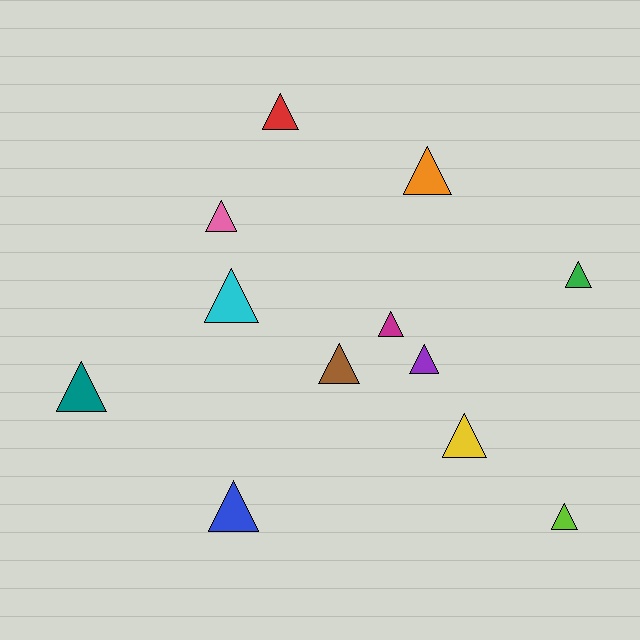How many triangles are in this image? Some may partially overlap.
There are 12 triangles.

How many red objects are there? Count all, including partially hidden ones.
There is 1 red object.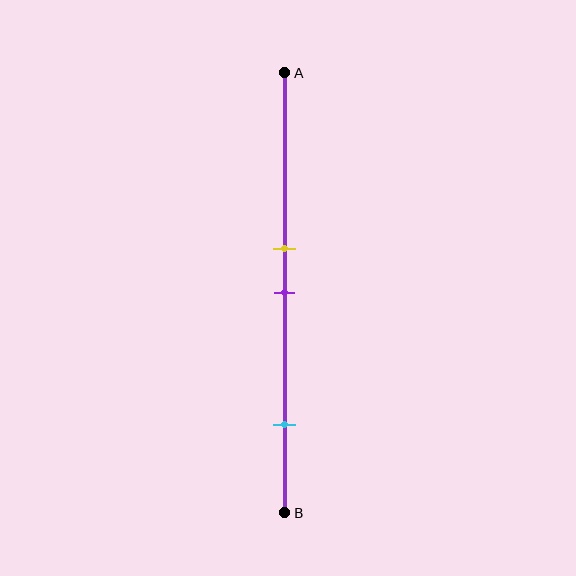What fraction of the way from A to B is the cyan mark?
The cyan mark is approximately 80% (0.8) of the way from A to B.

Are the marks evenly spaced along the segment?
No, the marks are not evenly spaced.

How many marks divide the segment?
There are 3 marks dividing the segment.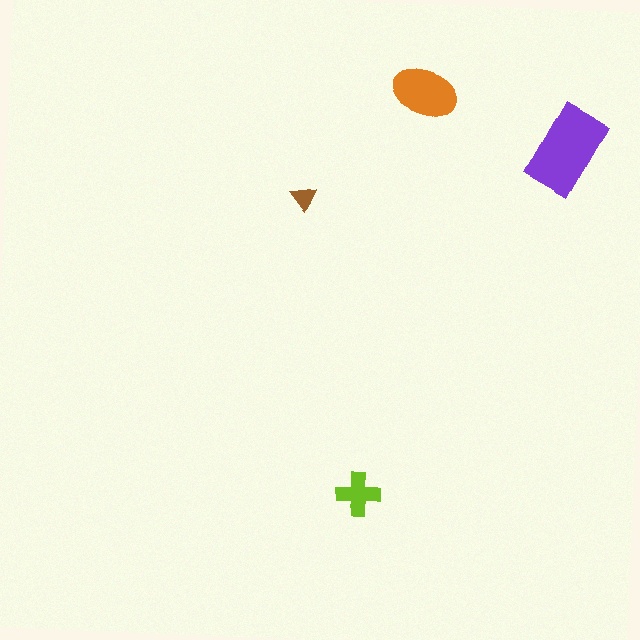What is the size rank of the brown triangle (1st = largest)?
4th.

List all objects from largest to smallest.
The purple rectangle, the orange ellipse, the lime cross, the brown triangle.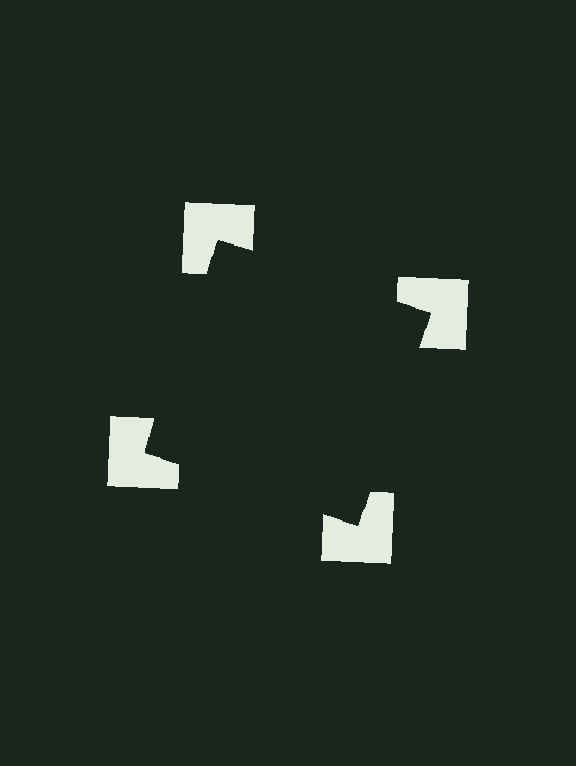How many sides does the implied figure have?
4 sides.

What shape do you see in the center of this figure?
An illusory square — its edges are inferred from the aligned wedge cuts in the notched squares, not physically drawn.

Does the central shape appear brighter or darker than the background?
It typically appears slightly darker than the background, even though no actual brightness change is drawn.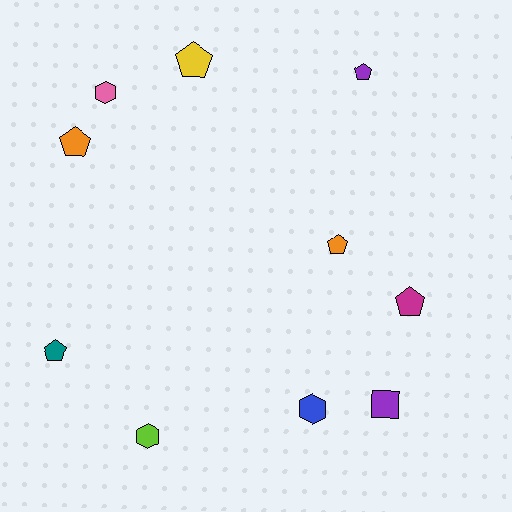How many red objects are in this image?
There are no red objects.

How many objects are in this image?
There are 10 objects.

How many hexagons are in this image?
There are 3 hexagons.